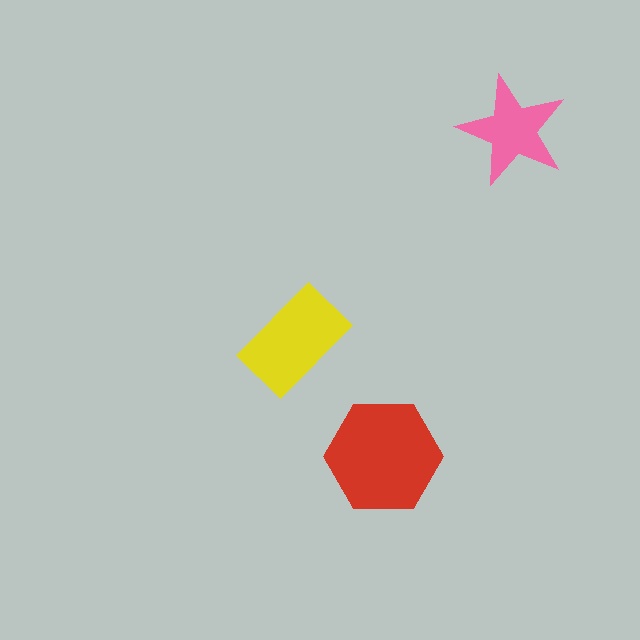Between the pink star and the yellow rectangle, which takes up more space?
The yellow rectangle.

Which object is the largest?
The red hexagon.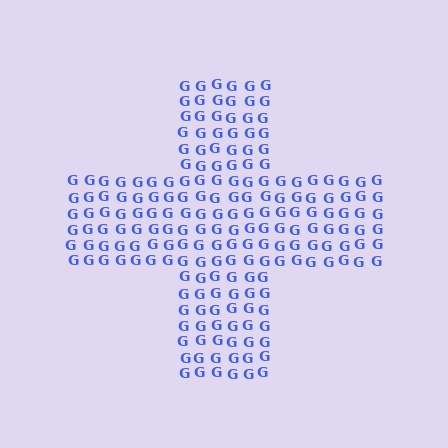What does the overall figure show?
The overall figure shows a cross.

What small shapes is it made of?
It is made of small letter G's.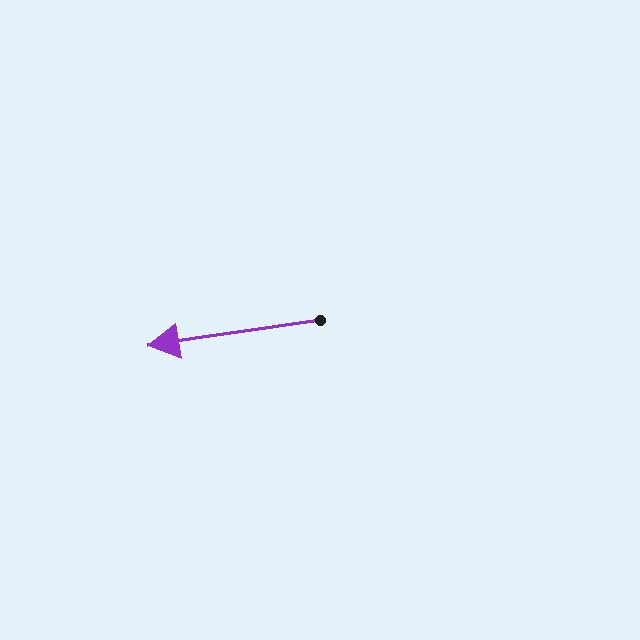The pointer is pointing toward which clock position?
Roughly 9 o'clock.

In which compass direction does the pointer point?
West.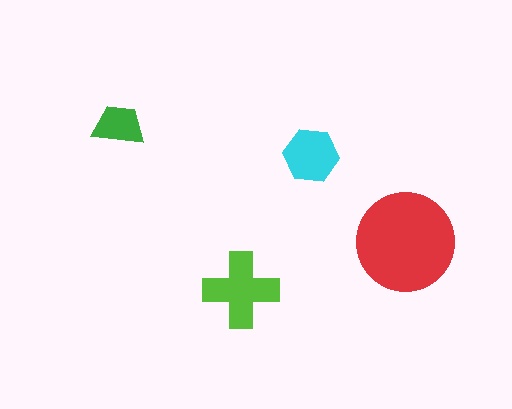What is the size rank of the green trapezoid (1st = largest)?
4th.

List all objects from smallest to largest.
The green trapezoid, the cyan hexagon, the lime cross, the red circle.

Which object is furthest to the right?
The red circle is rightmost.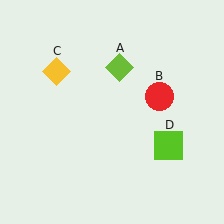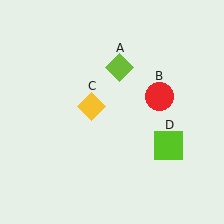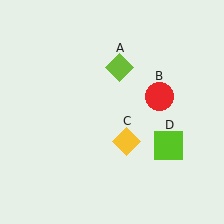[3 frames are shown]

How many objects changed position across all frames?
1 object changed position: yellow diamond (object C).